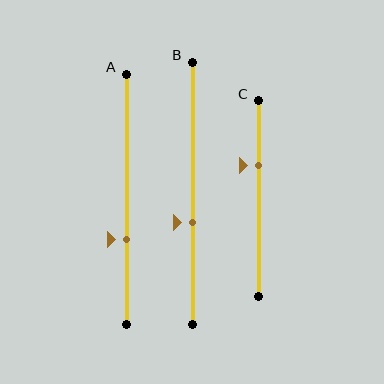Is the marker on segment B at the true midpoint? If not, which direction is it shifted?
No, the marker on segment B is shifted downward by about 11% of the segment length.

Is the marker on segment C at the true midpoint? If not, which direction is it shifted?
No, the marker on segment C is shifted upward by about 17% of the segment length.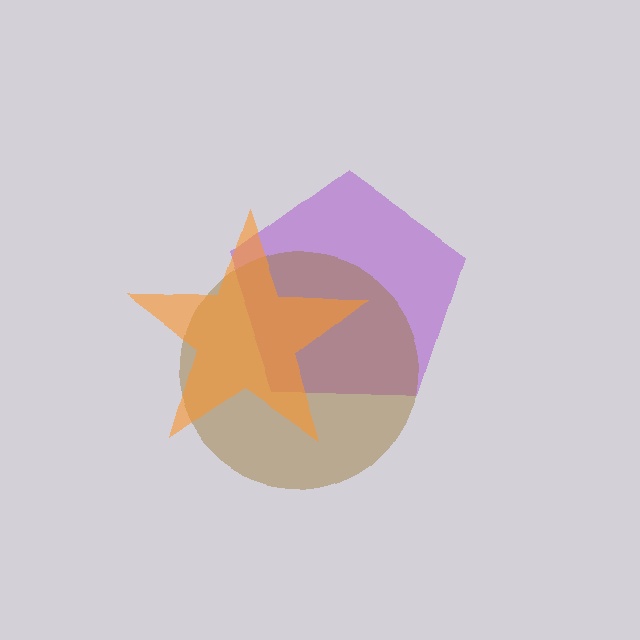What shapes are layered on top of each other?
The layered shapes are: a purple pentagon, a brown circle, an orange star.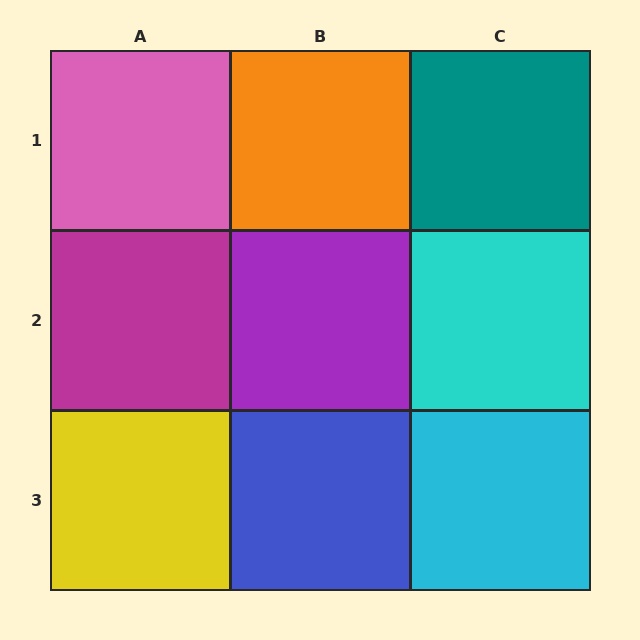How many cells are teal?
1 cell is teal.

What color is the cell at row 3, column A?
Yellow.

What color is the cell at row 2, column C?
Cyan.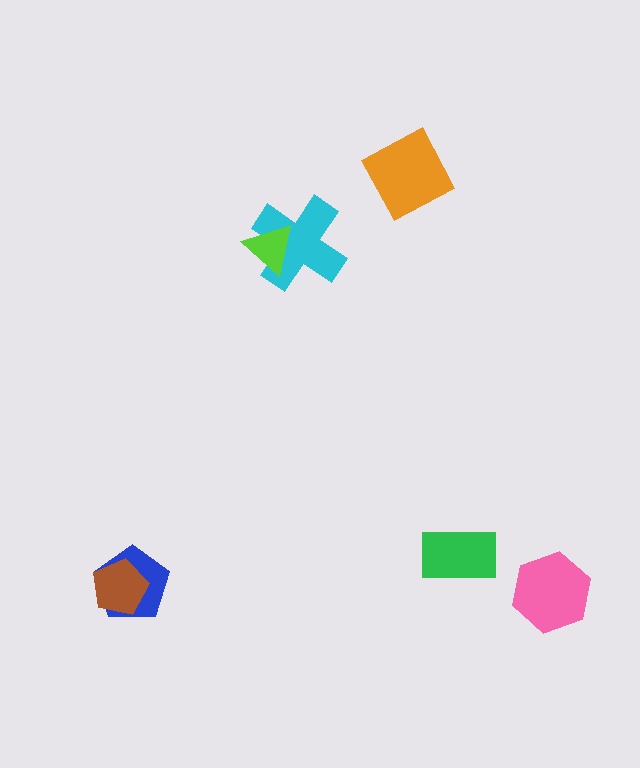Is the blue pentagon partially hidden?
Yes, it is partially covered by another shape.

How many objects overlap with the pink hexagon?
0 objects overlap with the pink hexagon.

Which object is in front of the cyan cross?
The lime triangle is in front of the cyan cross.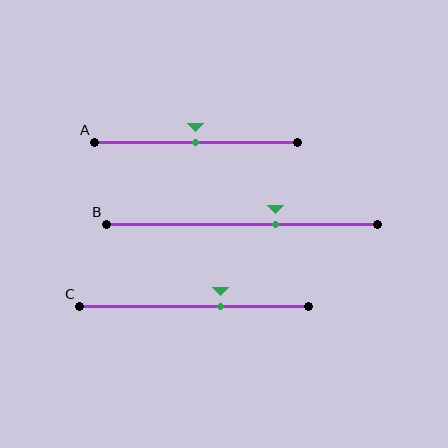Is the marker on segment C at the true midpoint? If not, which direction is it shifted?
No, the marker on segment C is shifted to the right by about 12% of the segment length.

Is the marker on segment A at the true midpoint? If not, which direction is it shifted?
Yes, the marker on segment A is at the true midpoint.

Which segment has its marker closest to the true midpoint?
Segment A has its marker closest to the true midpoint.